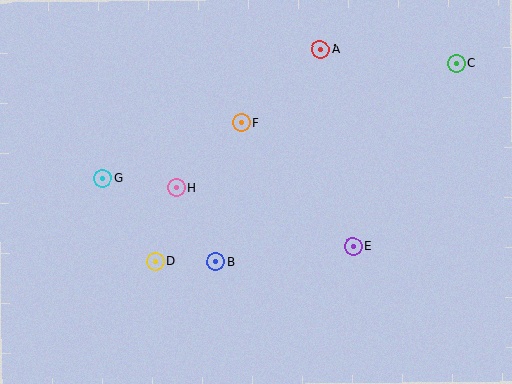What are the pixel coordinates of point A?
Point A is at (320, 50).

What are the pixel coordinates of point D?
Point D is at (155, 261).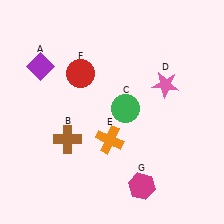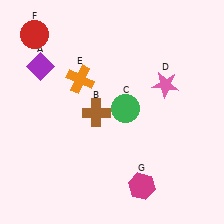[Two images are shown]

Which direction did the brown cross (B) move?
The brown cross (B) moved right.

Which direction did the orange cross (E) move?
The orange cross (E) moved up.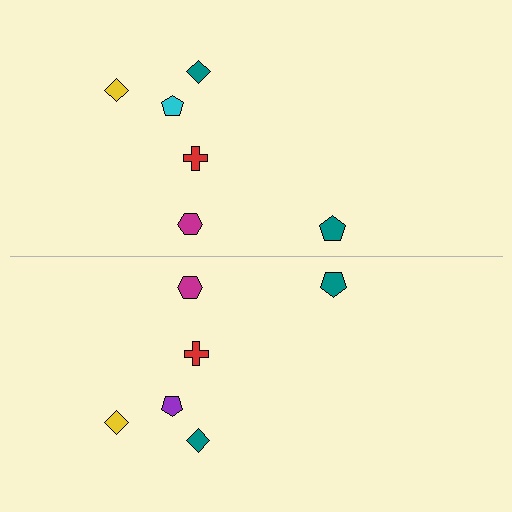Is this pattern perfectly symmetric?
No, the pattern is not perfectly symmetric. The purple pentagon on the bottom side breaks the symmetry — its mirror counterpart is cyan.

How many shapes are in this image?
There are 12 shapes in this image.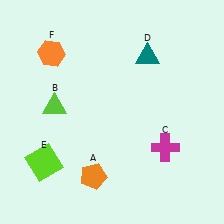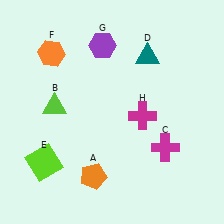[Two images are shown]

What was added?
A purple hexagon (G), a magenta cross (H) were added in Image 2.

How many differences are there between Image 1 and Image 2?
There are 2 differences between the two images.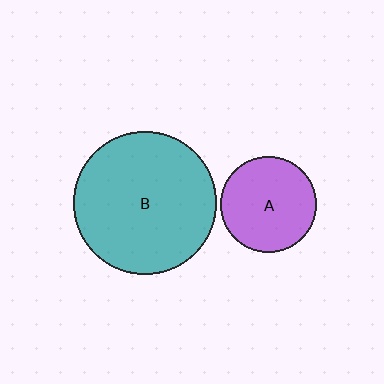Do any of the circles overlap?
No, none of the circles overlap.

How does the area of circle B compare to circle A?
Approximately 2.2 times.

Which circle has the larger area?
Circle B (teal).